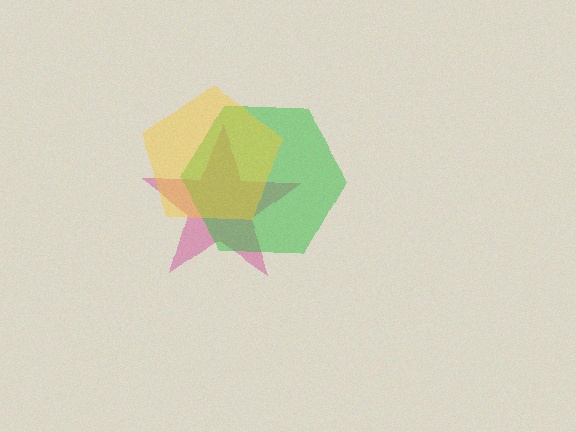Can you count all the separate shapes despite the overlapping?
Yes, there are 3 separate shapes.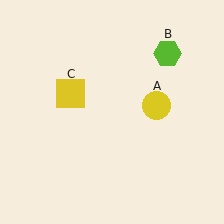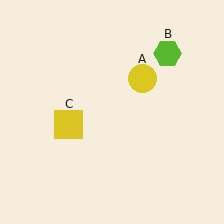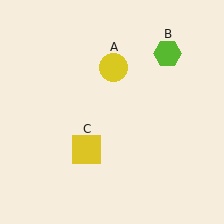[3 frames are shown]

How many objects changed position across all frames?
2 objects changed position: yellow circle (object A), yellow square (object C).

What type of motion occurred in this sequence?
The yellow circle (object A), yellow square (object C) rotated counterclockwise around the center of the scene.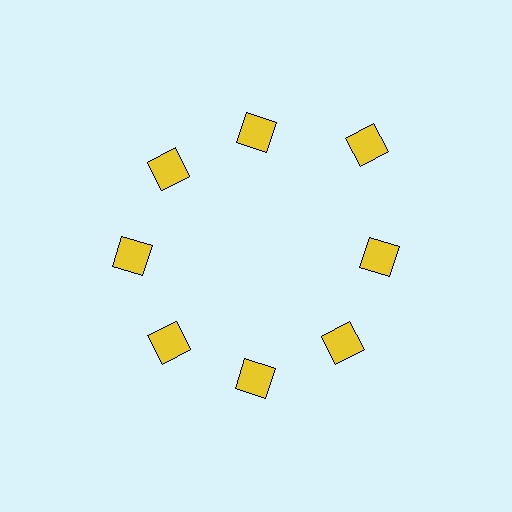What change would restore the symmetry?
The symmetry would be restored by moving it inward, back onto the ring so that all 8 squares sit at equal angles and equal distance from the center.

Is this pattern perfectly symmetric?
No. The 8 yellow squares are arranged in a ring, but one element near the 2 o'clock position is pushed outward from the center, breaking the 8-fold rotational symmetry.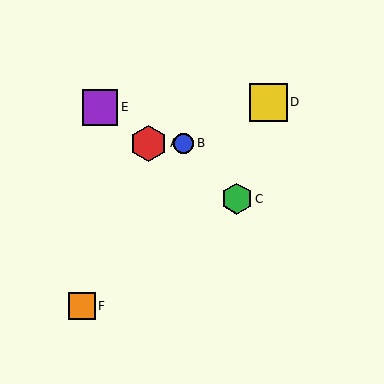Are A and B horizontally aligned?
Yes, both are at y≈143.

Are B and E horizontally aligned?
No, B is at y≈143 and E is at y≈107.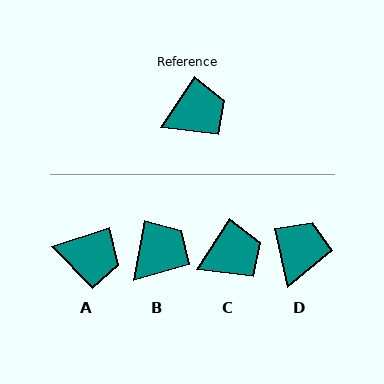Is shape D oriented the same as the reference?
No, it is off by about 46 degrees.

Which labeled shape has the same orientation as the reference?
C.